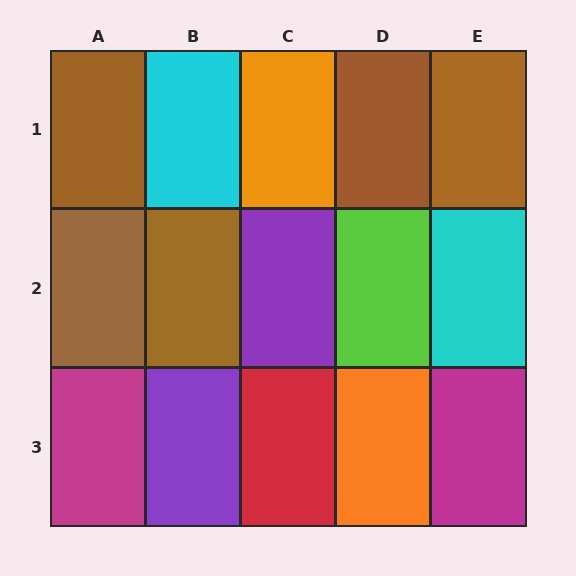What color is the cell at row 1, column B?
Cyan.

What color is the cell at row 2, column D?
Lime.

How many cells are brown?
5 cells are brown.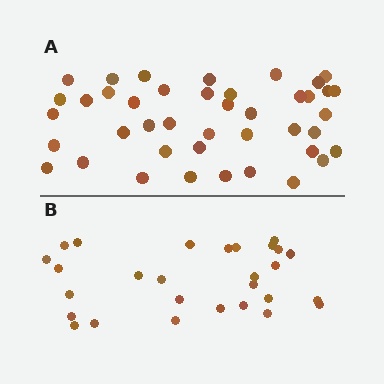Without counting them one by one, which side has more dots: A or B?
Region A (the top region) has more dots.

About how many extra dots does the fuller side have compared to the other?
Region A has approximately 15 more dots than region B.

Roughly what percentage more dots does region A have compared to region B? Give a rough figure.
About 50% more.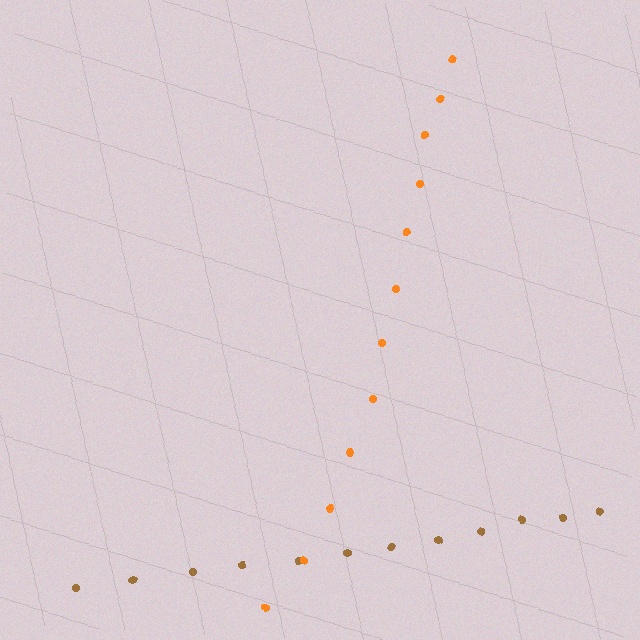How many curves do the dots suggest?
There are 2 distinct paths.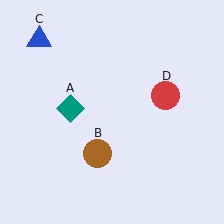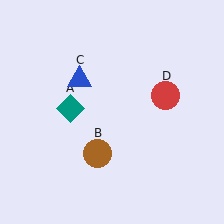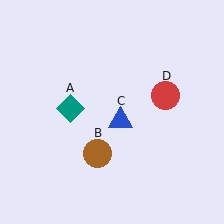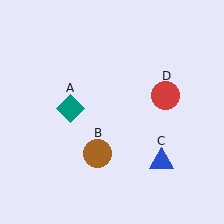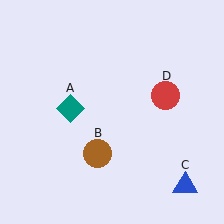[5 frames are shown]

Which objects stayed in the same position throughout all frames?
Teal diamond (object A) and brown circle (object B) and red circle (object D) remained stationary.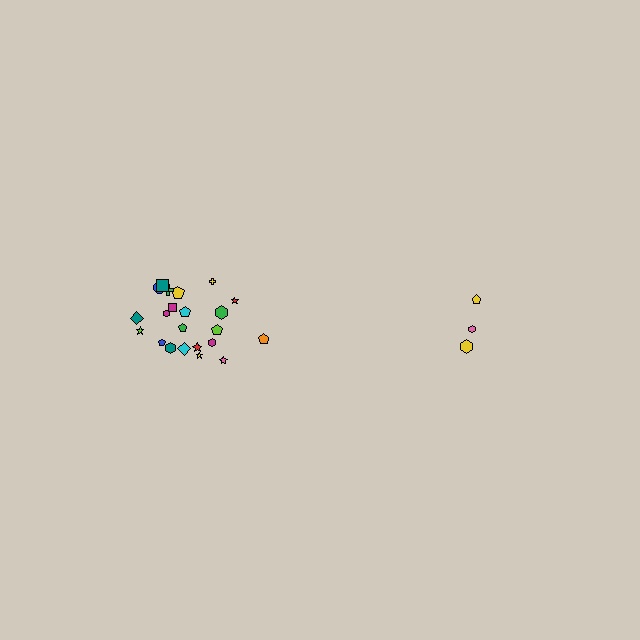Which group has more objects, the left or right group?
The left group.